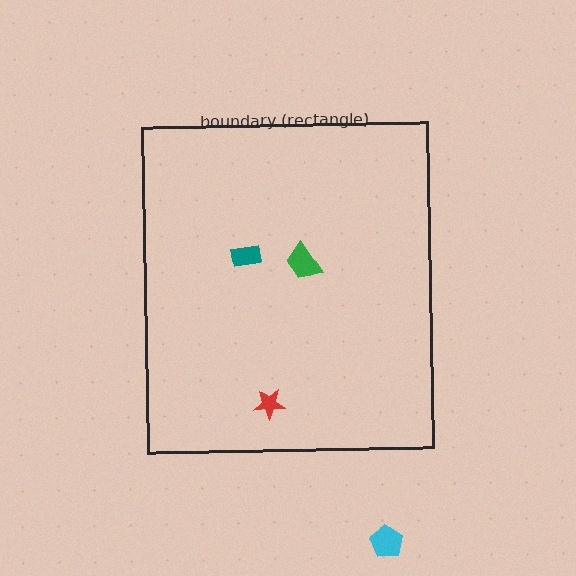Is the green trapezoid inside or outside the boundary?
Inside.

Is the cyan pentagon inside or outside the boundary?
Outside.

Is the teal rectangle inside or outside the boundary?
Inside.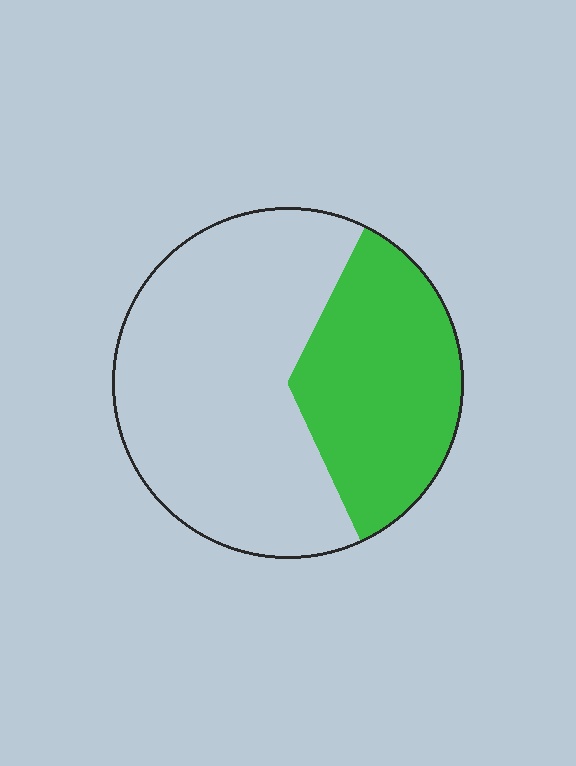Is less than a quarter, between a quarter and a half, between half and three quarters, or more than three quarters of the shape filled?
Between a quarter and a half.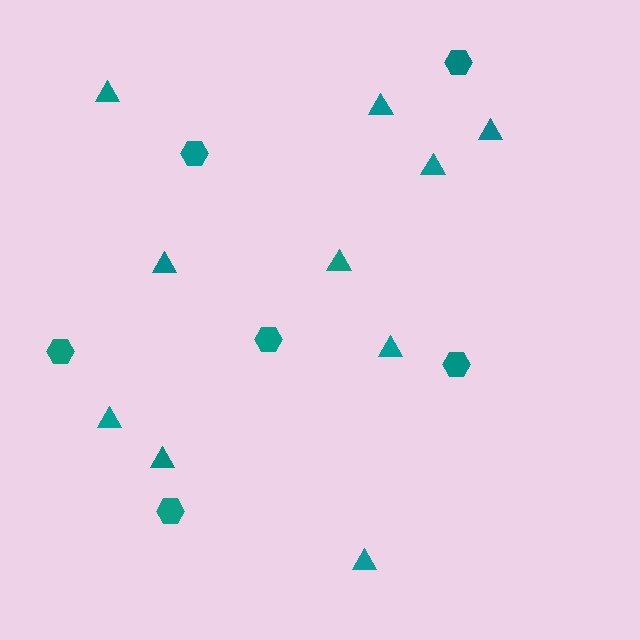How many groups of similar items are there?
There are 2 groups: one group of triangles (10) and one group of hexagons (6).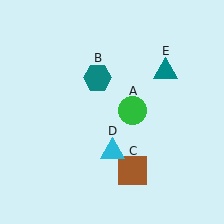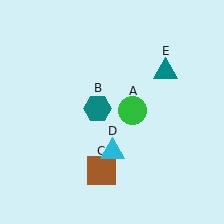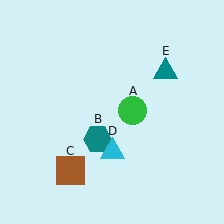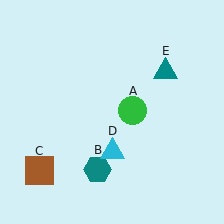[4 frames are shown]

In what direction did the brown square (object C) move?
The brown square (object C) moved left.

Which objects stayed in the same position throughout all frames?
Green circle (object A) and cyan triangle (object D) and teal triangle (object E) remained stationary.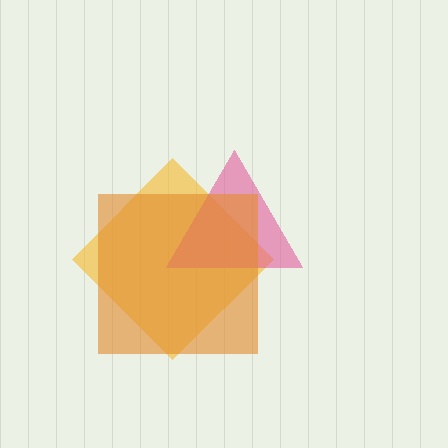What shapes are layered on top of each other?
The layered shapes are: a yellow diamond, a pink triangle, an orange square.